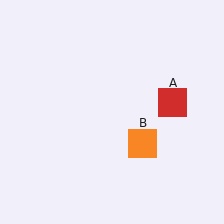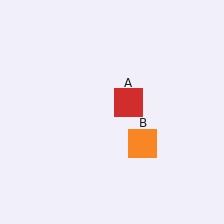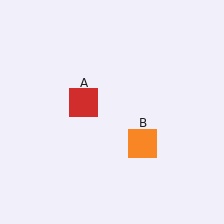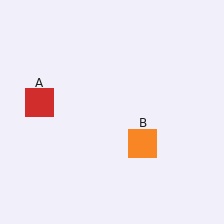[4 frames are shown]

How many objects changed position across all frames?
1 object changed position: red square (object A).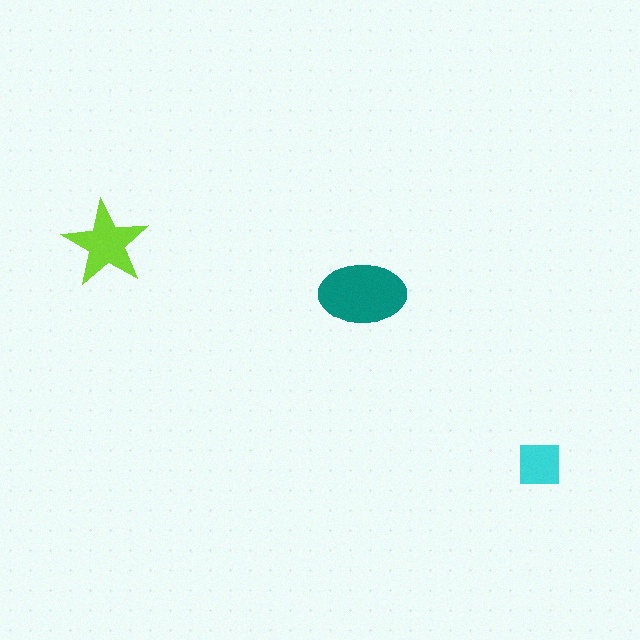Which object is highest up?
The lime star is topmost.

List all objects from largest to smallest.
The teal ellipse, the lime star, the cyan square.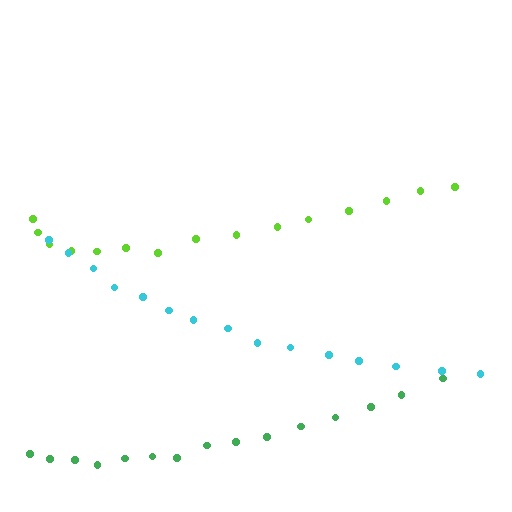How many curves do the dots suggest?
There are 3 distinct paths.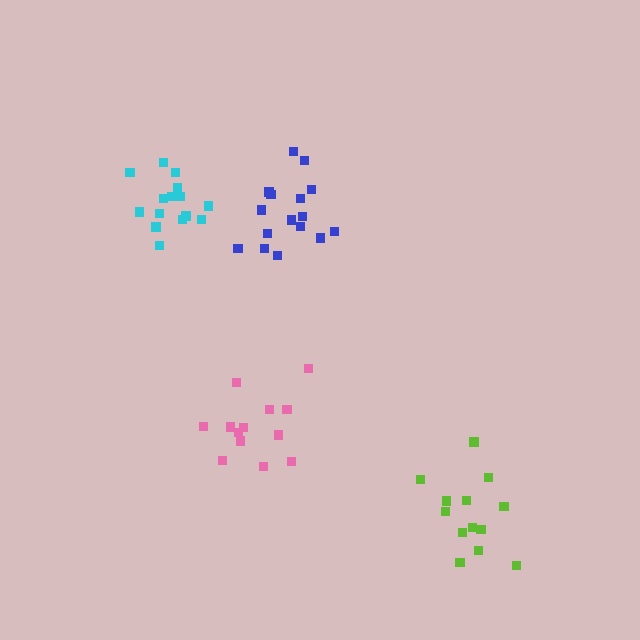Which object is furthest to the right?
The lime cluster is rightmost.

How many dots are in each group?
Group 1: 13 dots, Group 2: 13 dots, Group 3: 16 dots, Group 4: 15 dots (57 total).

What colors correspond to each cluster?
The clusters are colored: lime, pink, blue, cyan.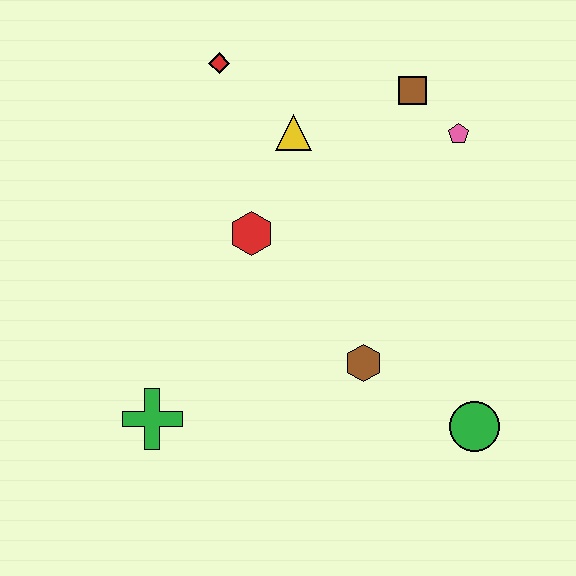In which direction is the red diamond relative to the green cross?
The red diamond is above the green cross.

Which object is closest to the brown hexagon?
The green circle is closest to the brown hexagon.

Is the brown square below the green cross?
No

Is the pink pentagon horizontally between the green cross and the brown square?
No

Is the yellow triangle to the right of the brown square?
No